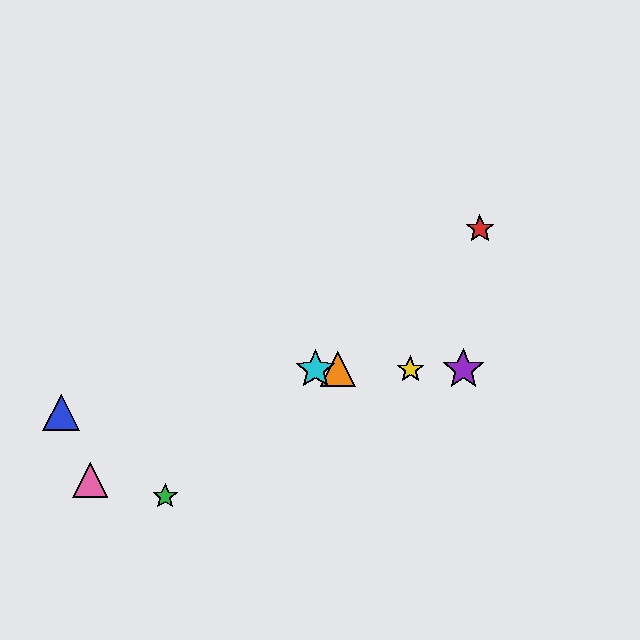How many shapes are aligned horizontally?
4 shapes (the yellow star, the purple star, the orange triangle, the cyan star) are aligned horizontally.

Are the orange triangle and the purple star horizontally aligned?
Yes, both are at y≈369.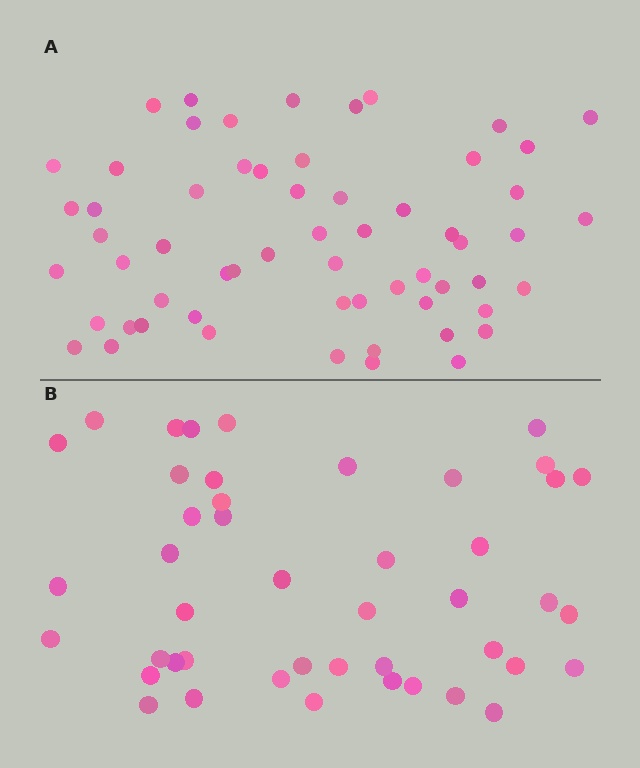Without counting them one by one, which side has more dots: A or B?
Region A (the top region) has more dots.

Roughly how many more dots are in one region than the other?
Region A has approximately 15 more dots than region B.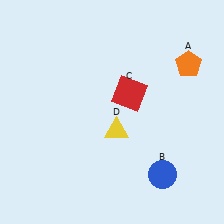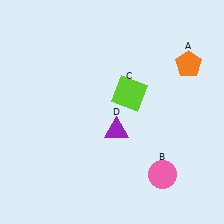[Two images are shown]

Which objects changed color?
B changed from blue to pink. C changed from red to lime. D changed from yellow to purple.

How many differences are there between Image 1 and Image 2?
There are 3 differences between the two images.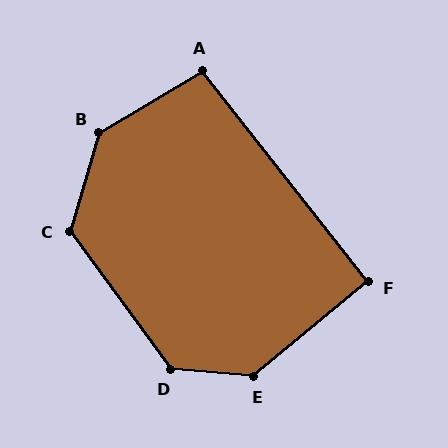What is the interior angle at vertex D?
Approximately 131 degrees (obtuse).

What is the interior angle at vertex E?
Approximately 136 degrees (obtuse).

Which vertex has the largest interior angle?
B, at approximately 138 degrees.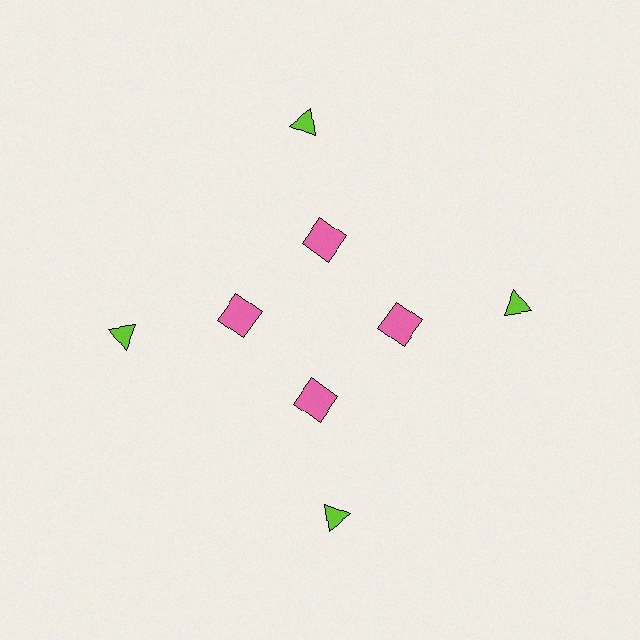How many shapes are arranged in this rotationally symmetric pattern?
There are 8 shapes, arranged in 4 groups of 2.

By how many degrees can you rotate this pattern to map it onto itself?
The pattern maps onto itself every 90 degrees of rotation.